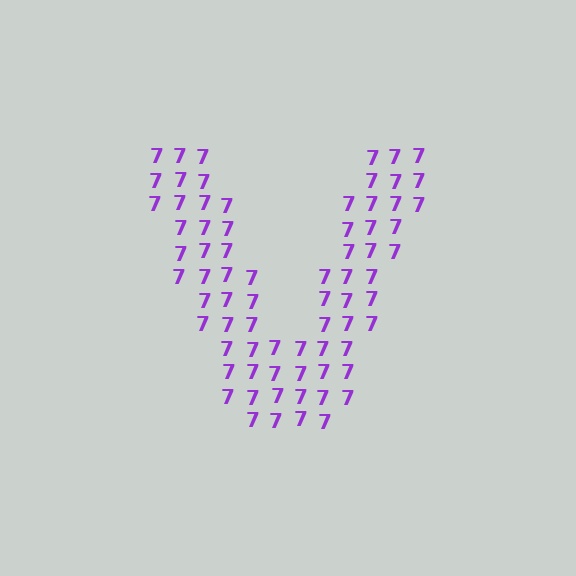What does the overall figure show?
The overall figure shows the letter V.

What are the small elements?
The small elements are digit 7's.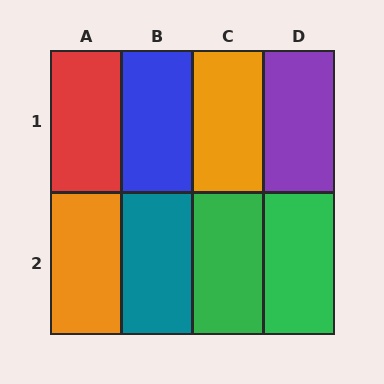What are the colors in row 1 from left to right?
Red, blue, orange, purple.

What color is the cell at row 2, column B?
Teal.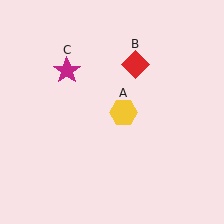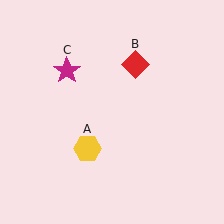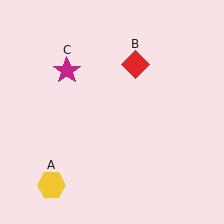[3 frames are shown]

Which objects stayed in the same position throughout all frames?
Red diamond (object B) and magenta star (object C) remained stationary.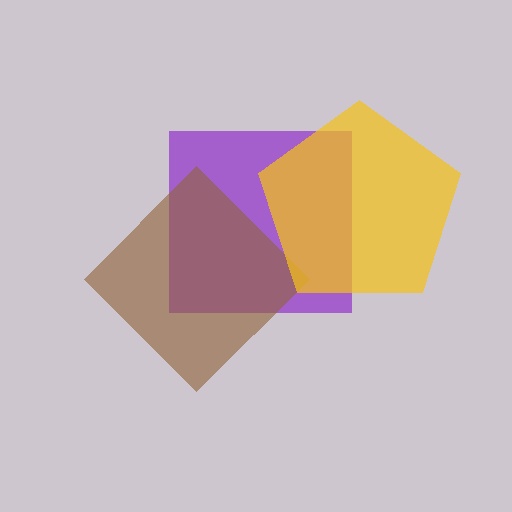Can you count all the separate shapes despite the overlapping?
Yes, there are 3 separate shapes.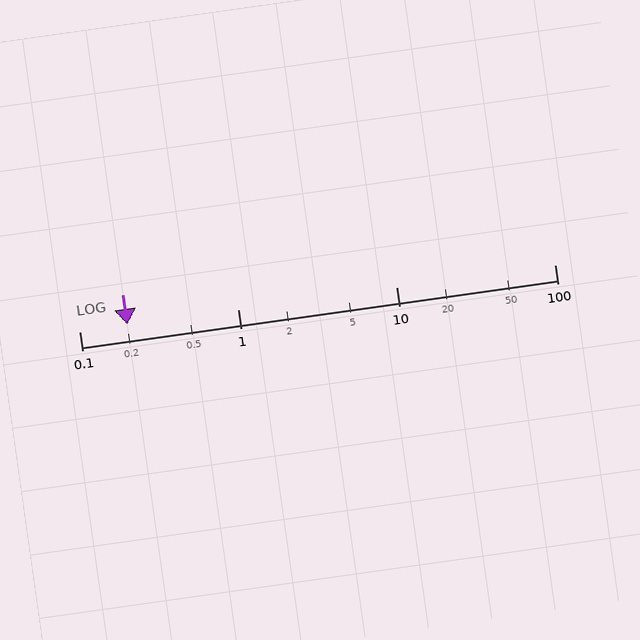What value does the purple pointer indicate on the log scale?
The pointer indicates approximately 0.2.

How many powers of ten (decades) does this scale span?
The scale spans 3 decades, from 0.1 to 100.